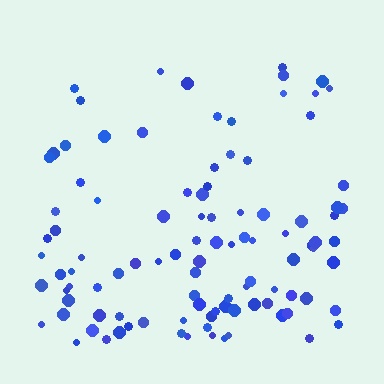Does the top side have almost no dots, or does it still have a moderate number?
Still a moderate number, just noticeably fewer than the bottom.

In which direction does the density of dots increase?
From top to bottom, with the bottom side densest.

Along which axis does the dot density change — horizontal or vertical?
Vertical.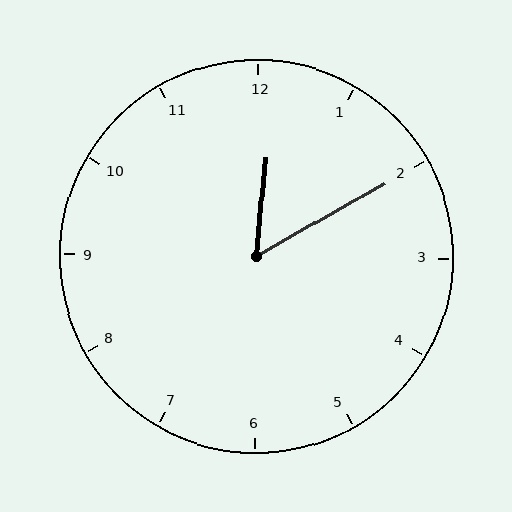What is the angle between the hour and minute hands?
Approximately 55 degrees.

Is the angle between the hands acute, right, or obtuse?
It is acute.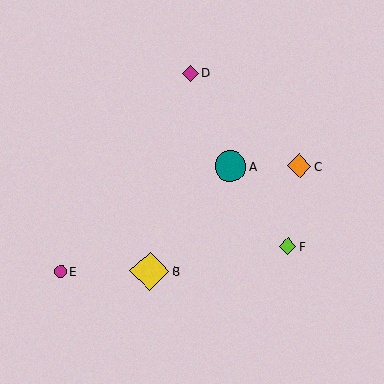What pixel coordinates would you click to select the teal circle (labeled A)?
Click at (231, 166) to select the teal circle A.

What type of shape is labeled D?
Shape D is a magenta diamond.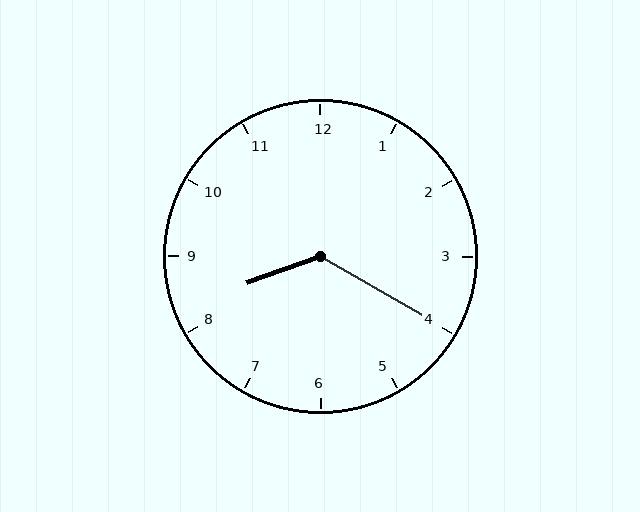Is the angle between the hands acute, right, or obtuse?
It is obtuse.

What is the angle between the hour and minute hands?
Approximately 130 degrees.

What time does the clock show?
8:20.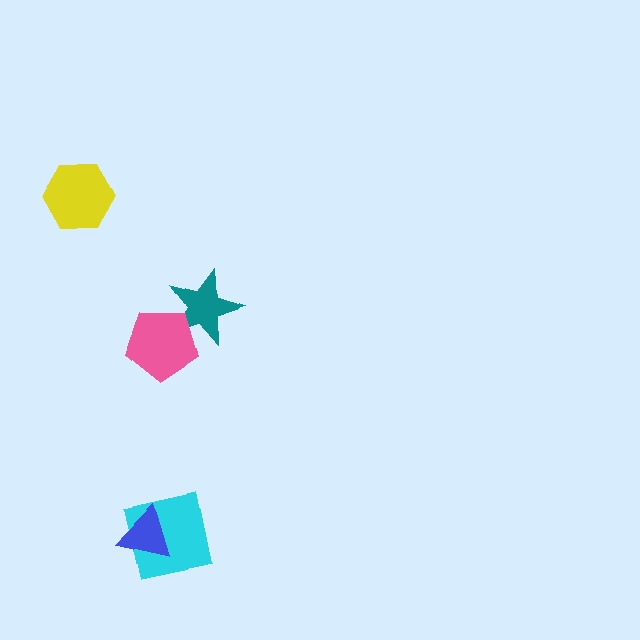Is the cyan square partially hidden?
Yes, it is partially covered by another shape.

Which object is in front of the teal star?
The pink pentagon is in front of the teal star.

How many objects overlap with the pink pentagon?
1 object overlaps with the pink pentagon.